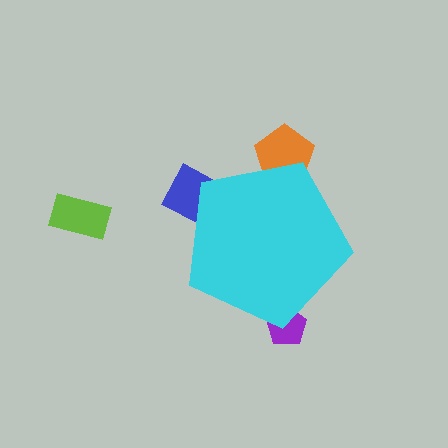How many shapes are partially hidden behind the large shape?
3 shapes are partially hidden.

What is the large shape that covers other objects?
A cyan pentagon.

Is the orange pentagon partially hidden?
Yes, the orange pentagon is partially hidden behind the cyan pentagon.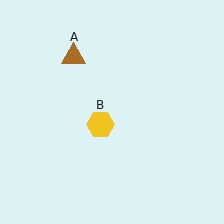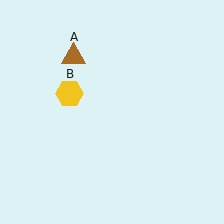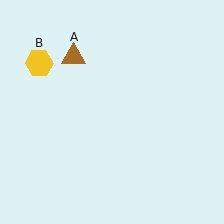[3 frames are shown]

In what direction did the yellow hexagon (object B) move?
The yellow hexagon (object B) moved up and to the left.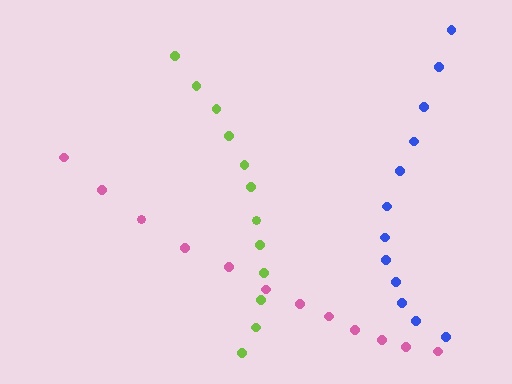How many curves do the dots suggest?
There are 3 distinct paths.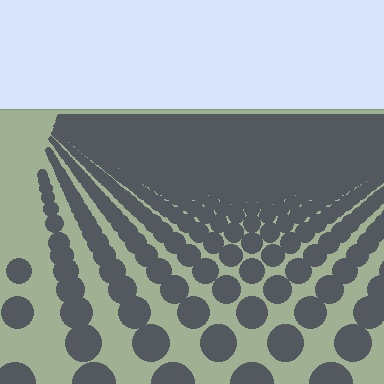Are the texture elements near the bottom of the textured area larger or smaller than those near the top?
Larger. Near the bottom, elements are closer to the viewer and appear at a bigger on-screen size.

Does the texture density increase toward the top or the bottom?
Density increases toward the top.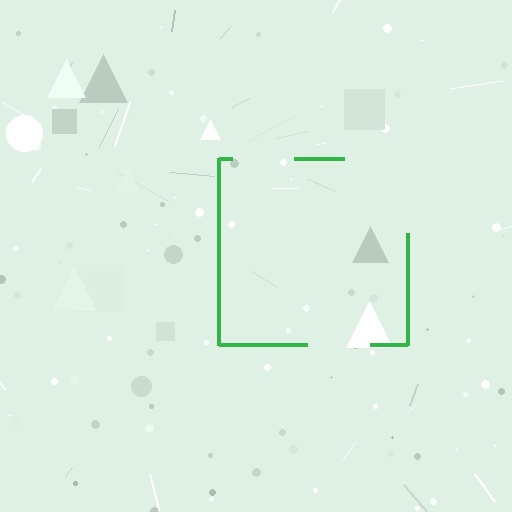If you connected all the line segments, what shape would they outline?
They would outline a square.